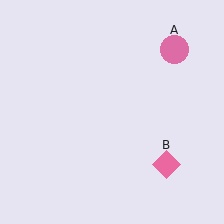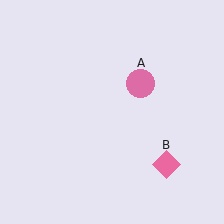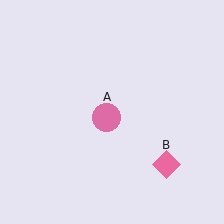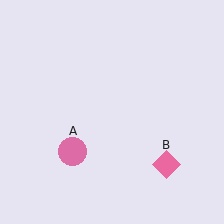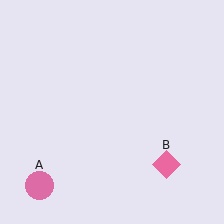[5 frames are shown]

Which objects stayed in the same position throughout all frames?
Pink diamond (object B) remained stationary.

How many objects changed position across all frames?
1 object changed position: pink circle (object A).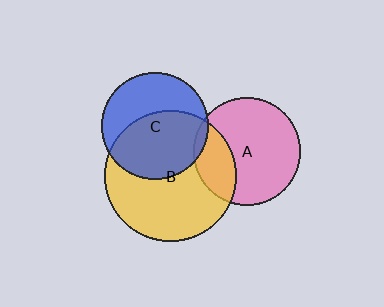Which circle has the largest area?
Circle B (yellow).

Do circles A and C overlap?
Yes.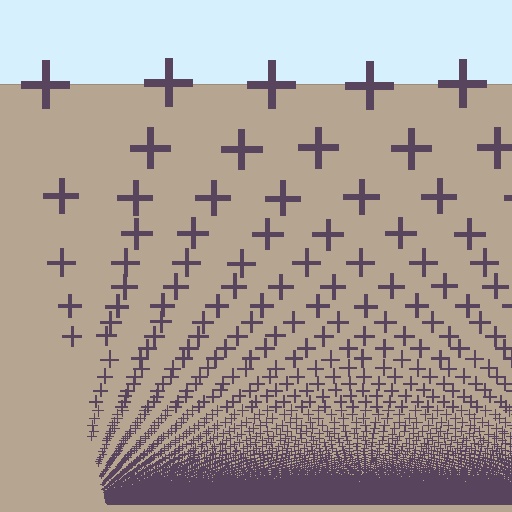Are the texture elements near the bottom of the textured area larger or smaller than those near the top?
Smaller. The gradient is inverted — elements near the bottom are smaller and denser.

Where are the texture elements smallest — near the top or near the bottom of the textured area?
Near the bottom.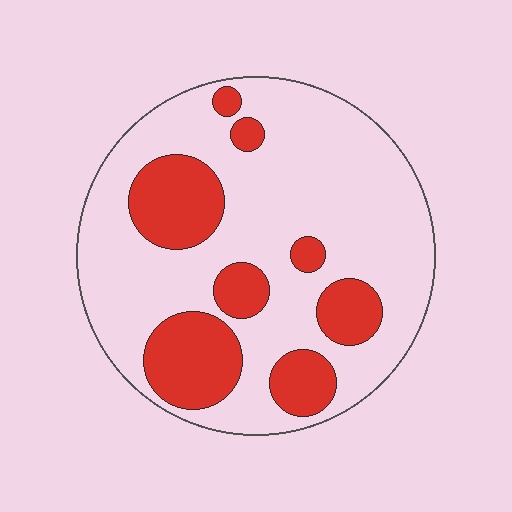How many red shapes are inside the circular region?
8.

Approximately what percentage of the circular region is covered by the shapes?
Approximately 25%.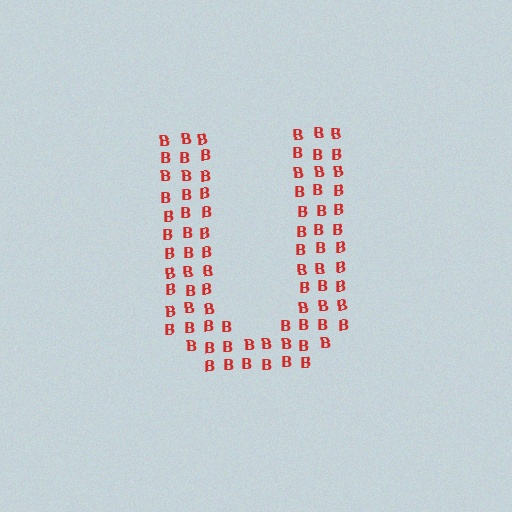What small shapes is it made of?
It is made of small letter B's.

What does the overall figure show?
The overall figure shows the letter U.